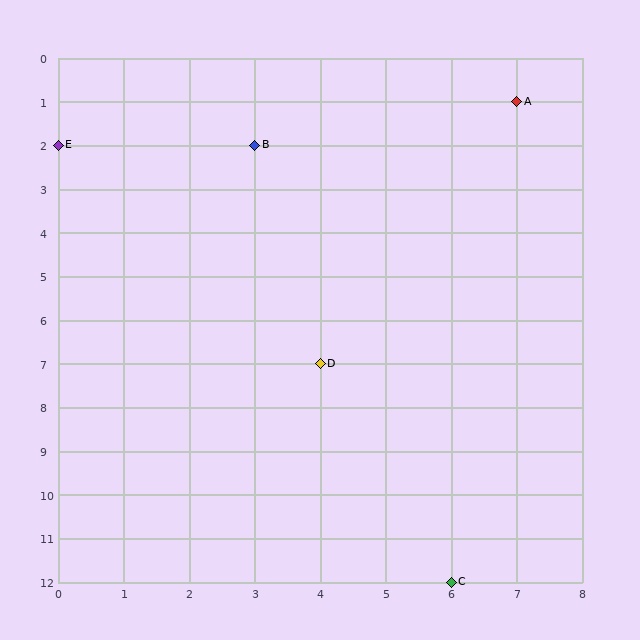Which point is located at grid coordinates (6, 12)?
Point C is at (6, 12).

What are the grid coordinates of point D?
Point D is at grid coordinates (4, 7).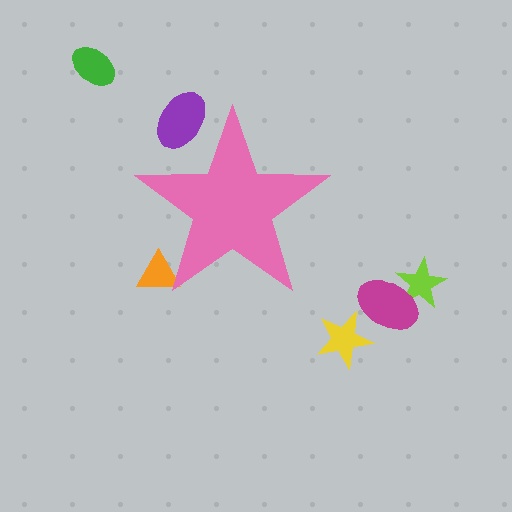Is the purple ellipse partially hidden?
Yes, the purple ellipse is partially hidden behind the pink star.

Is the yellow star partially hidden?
No, the yellow star is fully visible.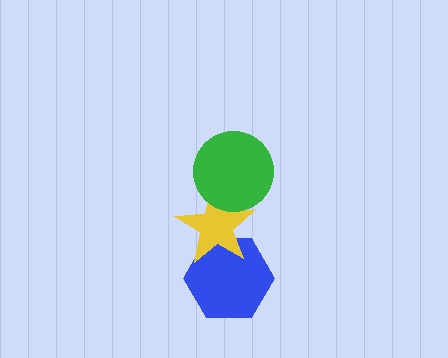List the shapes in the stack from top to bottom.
From top to bottom: the green circle, the yellow star, the blue hexagon.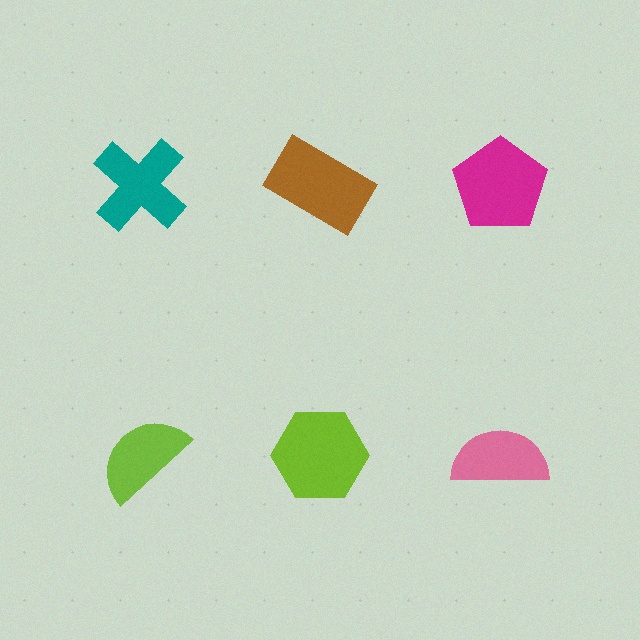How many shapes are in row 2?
3 shapes.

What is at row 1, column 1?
A teal cross.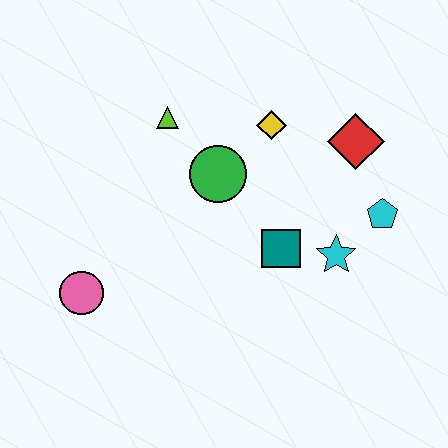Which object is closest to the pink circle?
The green circle is closest to the pink circle.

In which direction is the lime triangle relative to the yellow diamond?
The lime triangle is to the left of the yellow diamond.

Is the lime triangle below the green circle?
No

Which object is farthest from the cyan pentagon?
The pink circle is farthest from the cyan pentagon.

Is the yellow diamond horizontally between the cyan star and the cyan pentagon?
No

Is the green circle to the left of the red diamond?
Yes